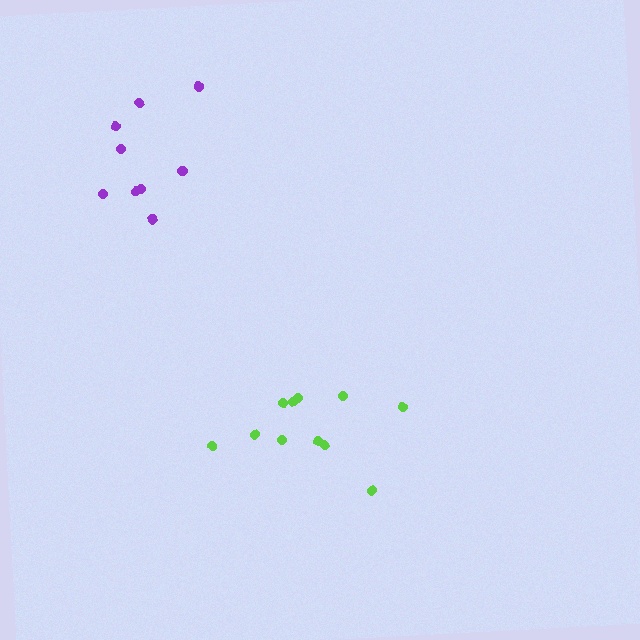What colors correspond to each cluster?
The clusters are colored: purple, lime.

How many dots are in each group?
Group 1: 9 dots, Group 2: 11 dots (20 total).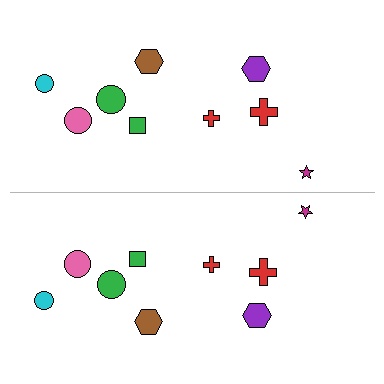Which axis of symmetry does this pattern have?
The pattern has a horizontal axis of symmetry running through the center of the image.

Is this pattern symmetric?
Yes, this pattern has bilateral (reflection) symmetry.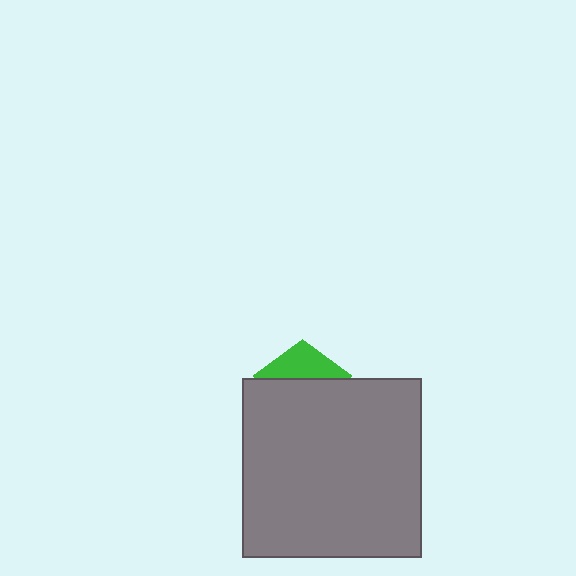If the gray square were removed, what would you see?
You would see the complete green pentagon.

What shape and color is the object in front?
The object in front is a gray square.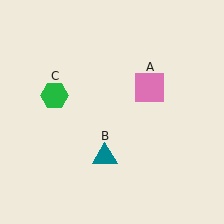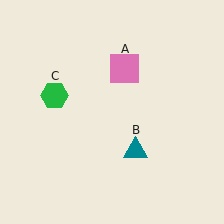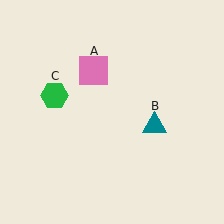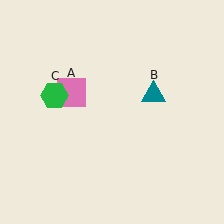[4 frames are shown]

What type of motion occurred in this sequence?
The pink square (object A), teal triangle (object B) rotated counterclockwise around the center of the scene.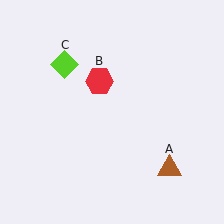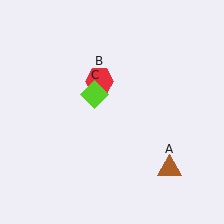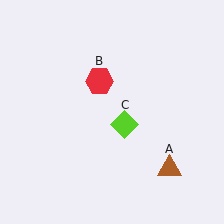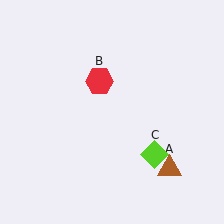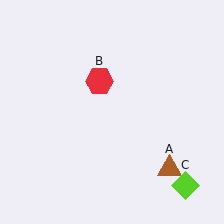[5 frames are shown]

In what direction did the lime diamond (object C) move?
The lime diamond (object C) moved down and to the right.